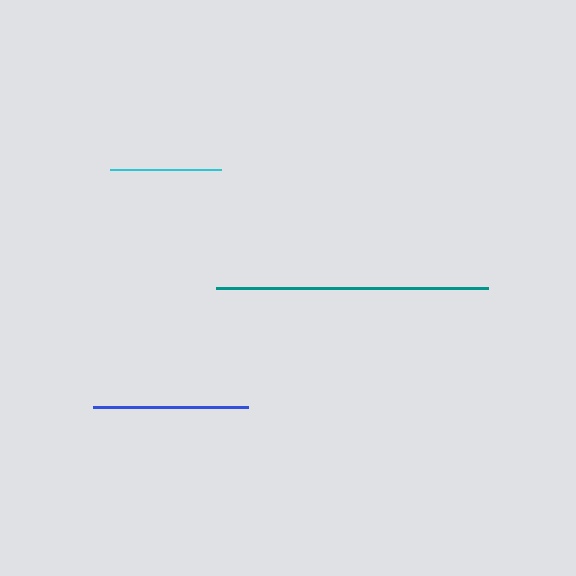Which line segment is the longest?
The teal line is the longest at approximately 273 pixels.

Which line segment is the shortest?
The cyan line is the shortest at approximately 111 pixels.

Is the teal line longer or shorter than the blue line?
The teal line is longer than the blue line.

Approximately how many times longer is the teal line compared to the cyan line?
The teal line is approximately 2.5 times the length of the cyan line.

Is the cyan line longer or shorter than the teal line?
The teal line is longer than the cyan line.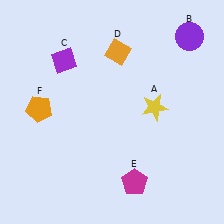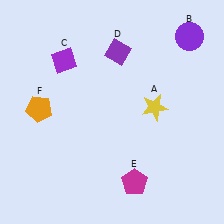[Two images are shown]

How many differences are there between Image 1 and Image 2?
There is 1 difference between the two images.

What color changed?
The diamond (D) changed from orange in Image 1 to purple in Image 2.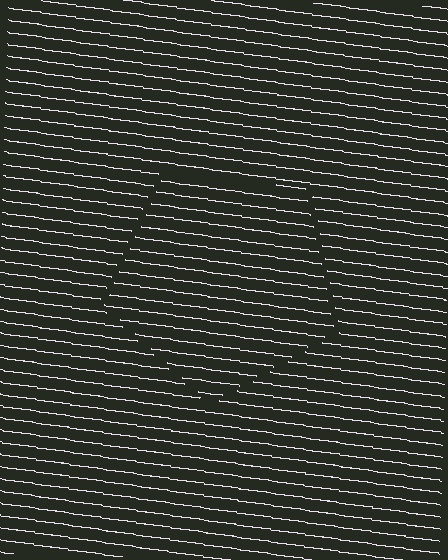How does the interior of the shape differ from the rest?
The interior of the shape contains the same grating, shifted by half a period — the contour is defined by the phase discontinuity where line-ends from the inner and outer gratings abut.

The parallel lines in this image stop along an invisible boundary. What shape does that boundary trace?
An illusory pentagon. The interior of the shape contains the same grating, shifted by half a period — the contour is defined by the phase discontinuity where line-ends from the inner and outer gratings abut.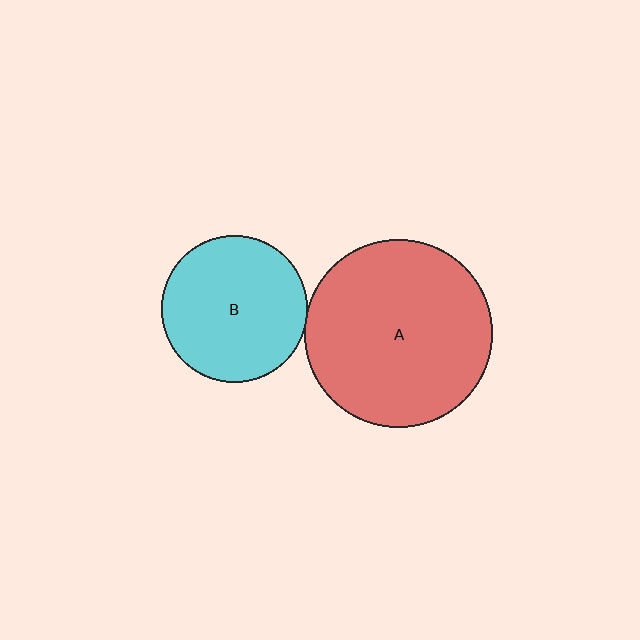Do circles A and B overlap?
Yes.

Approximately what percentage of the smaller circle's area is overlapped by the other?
Approximately 5%.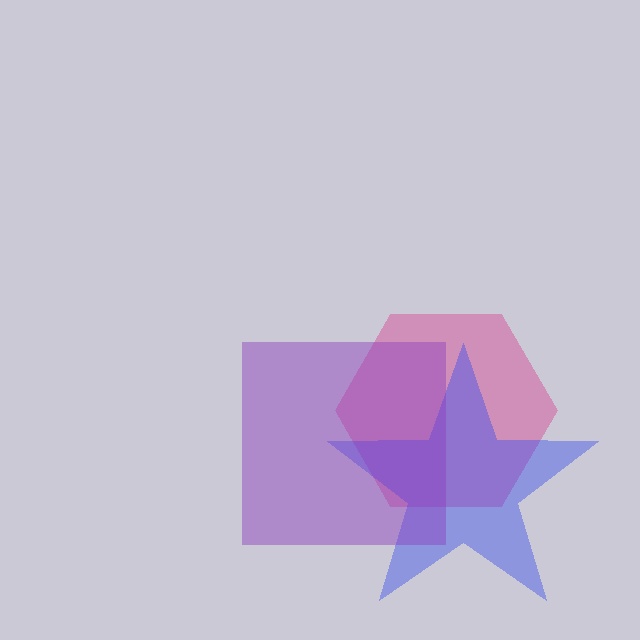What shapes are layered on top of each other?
The layered shapes are: a magenta hexagon, a blue star, a purple square.